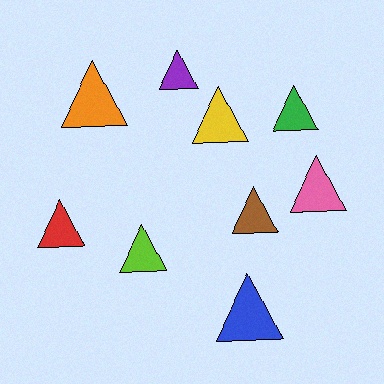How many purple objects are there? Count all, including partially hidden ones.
There is 1 purple object.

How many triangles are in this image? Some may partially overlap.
There are 9 triangles.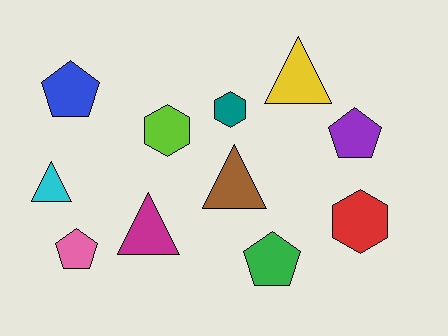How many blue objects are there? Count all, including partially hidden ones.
There is 1 blue object.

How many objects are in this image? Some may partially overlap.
There are 11 objects.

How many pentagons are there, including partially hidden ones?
There are 4 pentagons.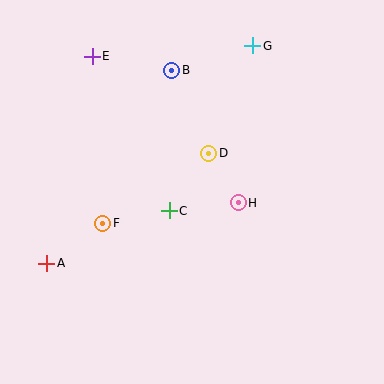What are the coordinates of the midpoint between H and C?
The midpoint between H and C is at (204, 207).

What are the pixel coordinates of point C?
Point C is at (169, 211).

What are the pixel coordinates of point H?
Point H is at (238, 203).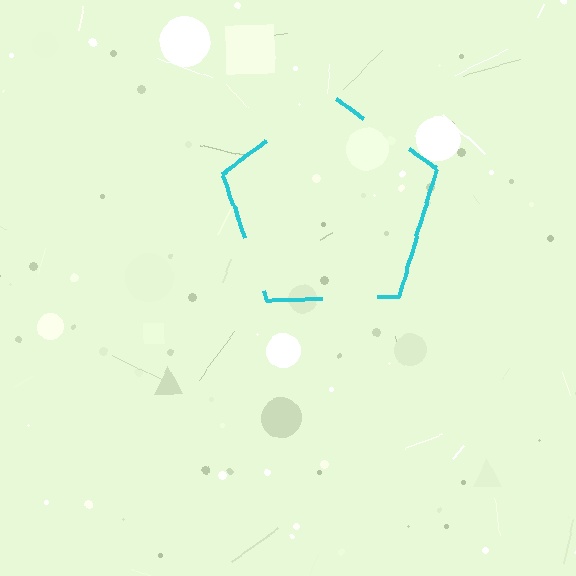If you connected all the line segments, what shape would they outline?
They would outline a pentagon.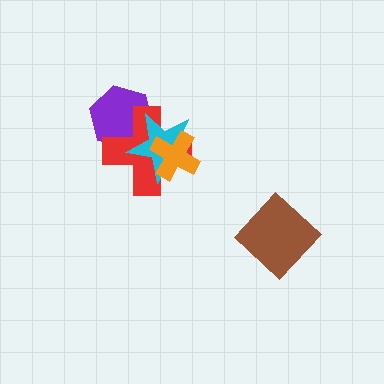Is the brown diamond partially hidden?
No, no other shape covers it.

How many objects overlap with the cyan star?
3 objects overlap with the cyan star.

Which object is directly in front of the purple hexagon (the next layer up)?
The red cross is directly in front of the purple hexagon.